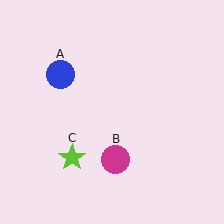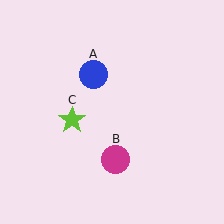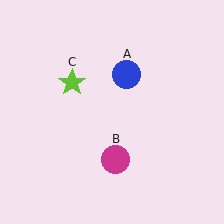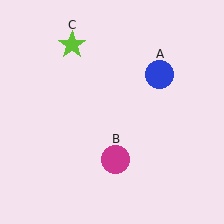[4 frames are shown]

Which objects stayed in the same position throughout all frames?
Magenta circle (object B) remained stationary.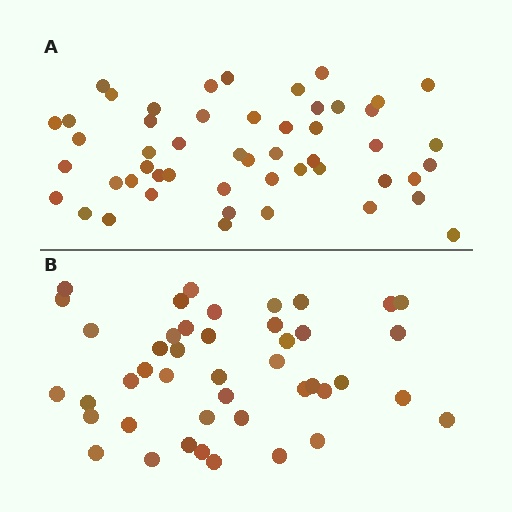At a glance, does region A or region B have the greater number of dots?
Region A (the top region) has more dots.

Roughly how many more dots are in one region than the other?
Region A has roughly 8 or so more dots than region B.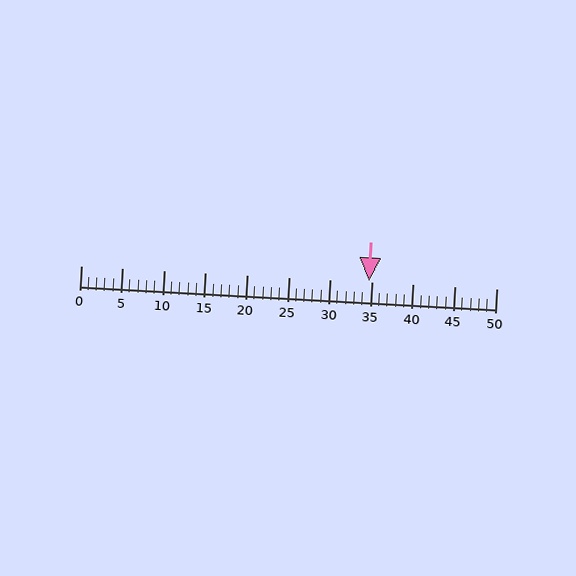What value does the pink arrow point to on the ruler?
The pink arrow points to approximately 35.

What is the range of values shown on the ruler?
The ruler shows values from 0 to 50.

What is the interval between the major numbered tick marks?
The major tick marks are spaced 5 units apart.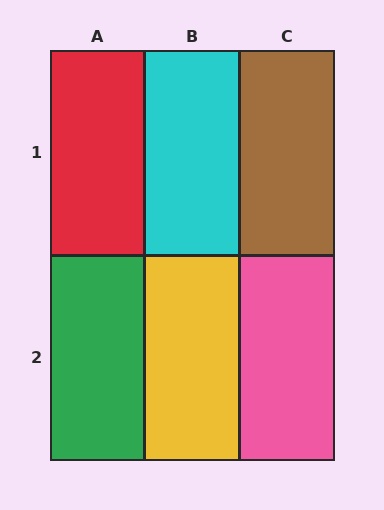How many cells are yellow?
1 cell is yellow.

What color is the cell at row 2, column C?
Pink.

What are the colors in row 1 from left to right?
Red, cyan, brown.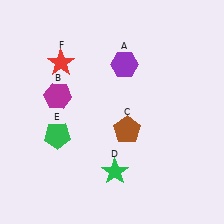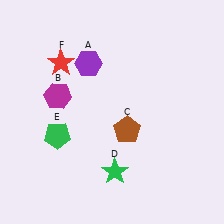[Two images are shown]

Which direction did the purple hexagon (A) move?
The purple hexagon (A) moved left.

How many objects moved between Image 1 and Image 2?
1 object moved between the two images.